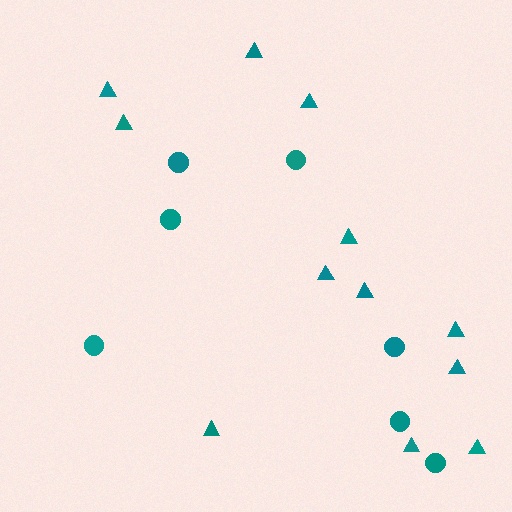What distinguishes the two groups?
There are 2 groups: one group of triangles (12) and one group of circles (7).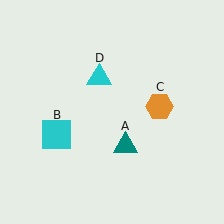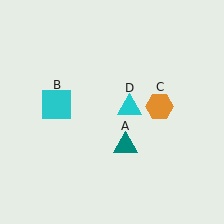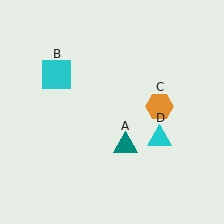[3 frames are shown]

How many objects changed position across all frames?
2 objects changed position: cyan square (object B), cyan triangle (object D).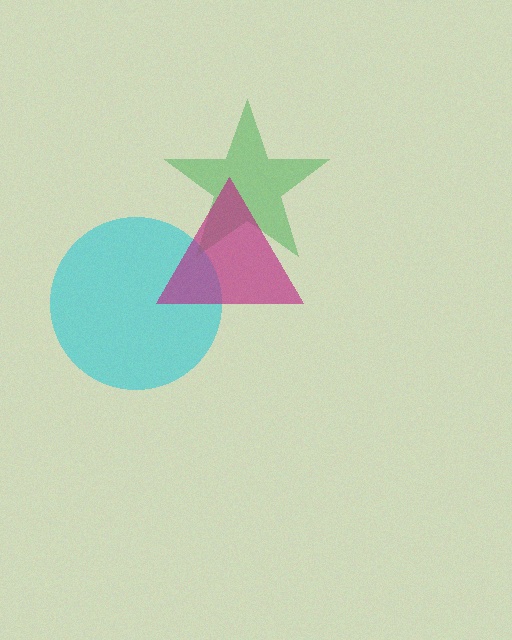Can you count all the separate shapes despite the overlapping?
Yes, there are 3 separate shapes.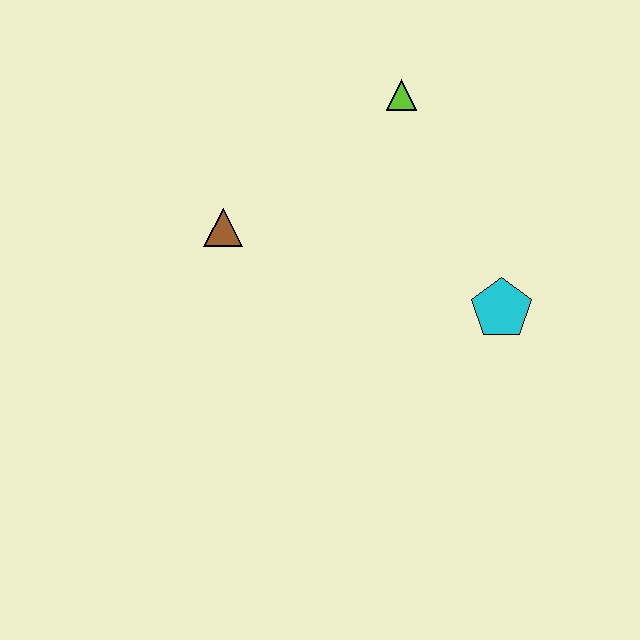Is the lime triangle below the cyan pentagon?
No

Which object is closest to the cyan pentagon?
The lime triangle is closest to the cyan pentagon.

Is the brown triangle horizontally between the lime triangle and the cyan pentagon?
No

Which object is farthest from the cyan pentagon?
The brown triangle is farthest from the cyan pentagon.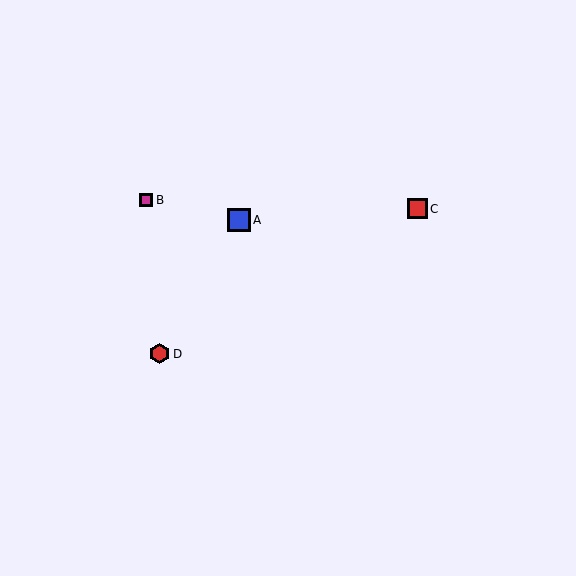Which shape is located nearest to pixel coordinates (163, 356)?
The red hexagon (labeled D) at (160, 354) is nearest to that location.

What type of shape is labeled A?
Shape A is a blue square.